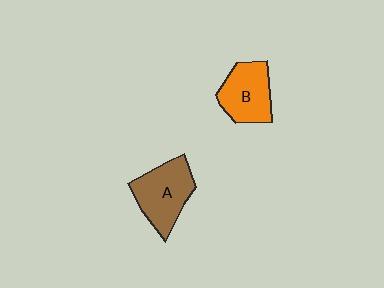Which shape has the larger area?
Shape A (brown).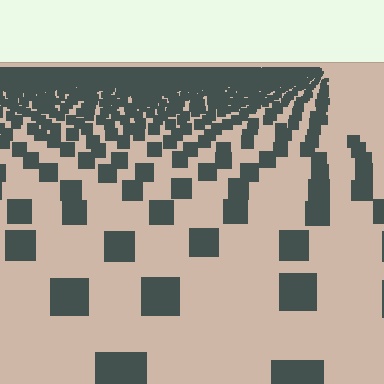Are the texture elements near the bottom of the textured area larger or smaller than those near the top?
Larger. Near the bottom, elements are closer to the viewer and appear at a bigger on-screen size.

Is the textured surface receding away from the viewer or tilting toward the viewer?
The surface is receding away from the viewer. Texture elements get smaller and denser toward the top.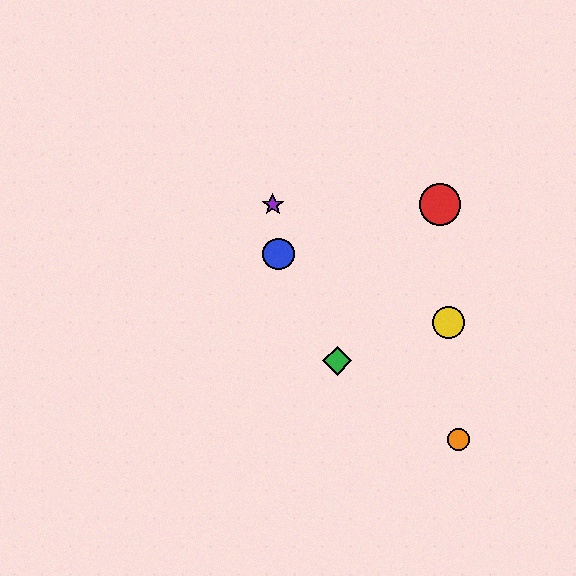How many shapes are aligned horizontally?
2 shapes (the red circle, the purple star) are aligned horizontally.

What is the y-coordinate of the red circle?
The red circle is at y≈205.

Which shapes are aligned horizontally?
The red circle, the purple star are aligned horizontally.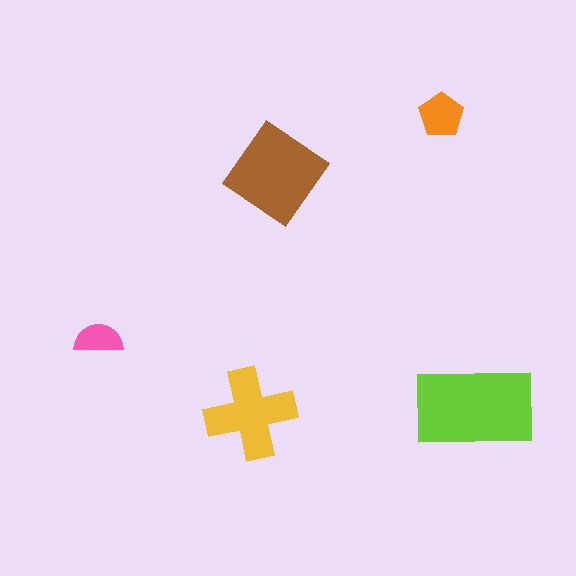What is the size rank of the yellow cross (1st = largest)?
3rd.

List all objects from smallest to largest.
The pink semicircle, the orange pentagon, the yellow cross, the brown diamond, the lime rectangle.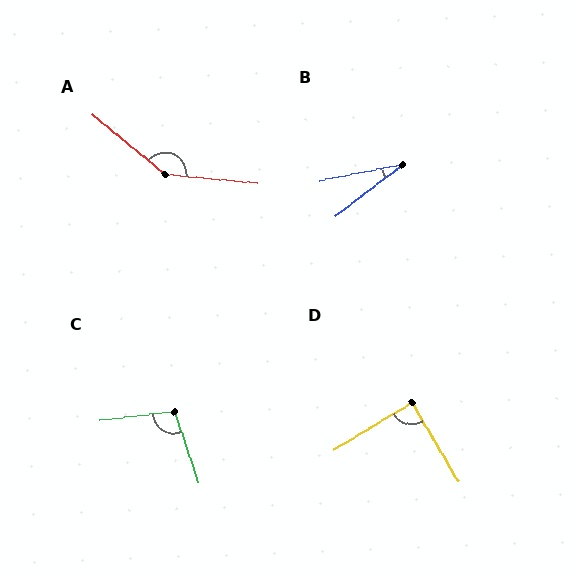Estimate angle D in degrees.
Approximately 90 degrees.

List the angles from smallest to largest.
B (26°), D (90°), C (102°), A (146°).